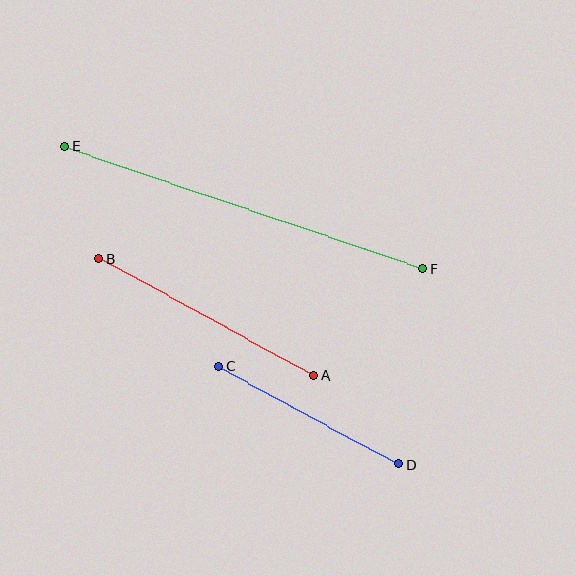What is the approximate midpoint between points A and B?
The midpoint is at approximately (206, 317) pixels.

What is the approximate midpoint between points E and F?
The midpoint is at approximately (244, 207) pixels.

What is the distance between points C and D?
The distance is approximately 205 pixels.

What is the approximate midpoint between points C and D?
The midpoint is at approximately (309, 415) pixels.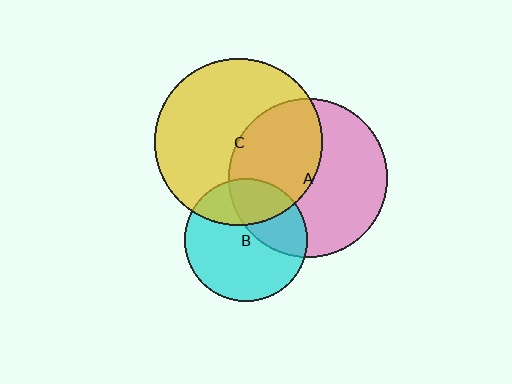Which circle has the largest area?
Circle C (yellow).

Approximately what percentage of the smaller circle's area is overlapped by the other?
Approximately 30%.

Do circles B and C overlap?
Yes.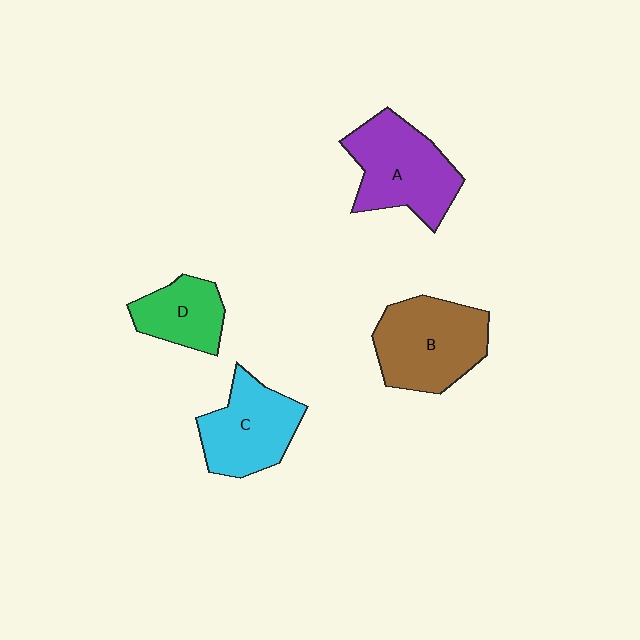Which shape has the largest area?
Shape B (brown).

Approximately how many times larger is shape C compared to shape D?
Approximately 1.4 times.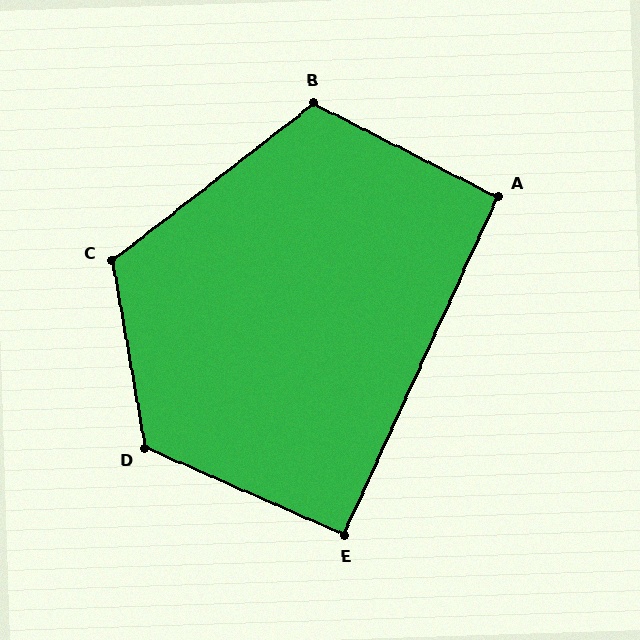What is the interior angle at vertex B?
Approximately 115 degrees (obtuse).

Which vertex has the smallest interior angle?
E, at approximately 91 degrees.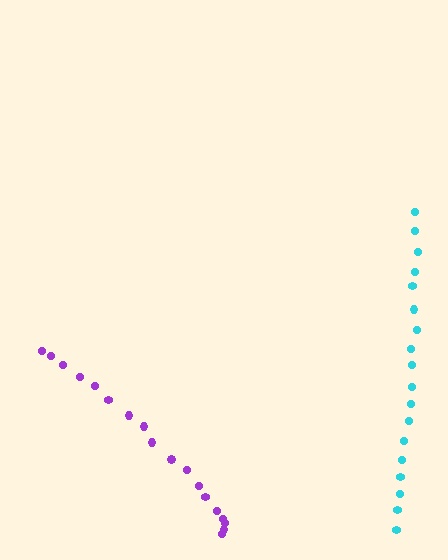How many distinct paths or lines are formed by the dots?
There are 2 distinct paths.